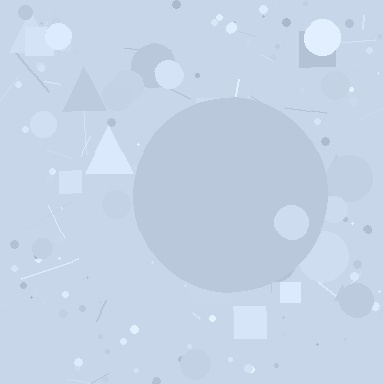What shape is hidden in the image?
A circle is hidden in the image.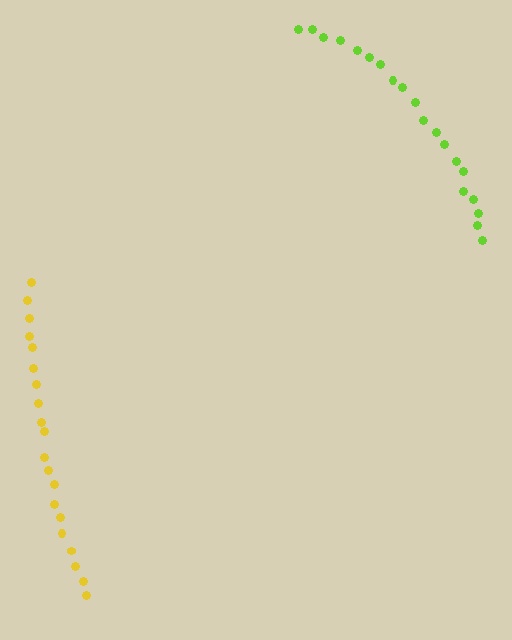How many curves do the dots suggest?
There are 2 distinct paths.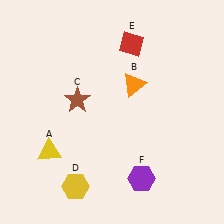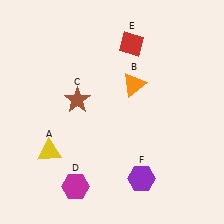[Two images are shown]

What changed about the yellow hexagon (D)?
In Image 1, D is yellow. In Image 2, it changed to magenta.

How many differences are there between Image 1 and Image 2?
There is 1 difference between the two images.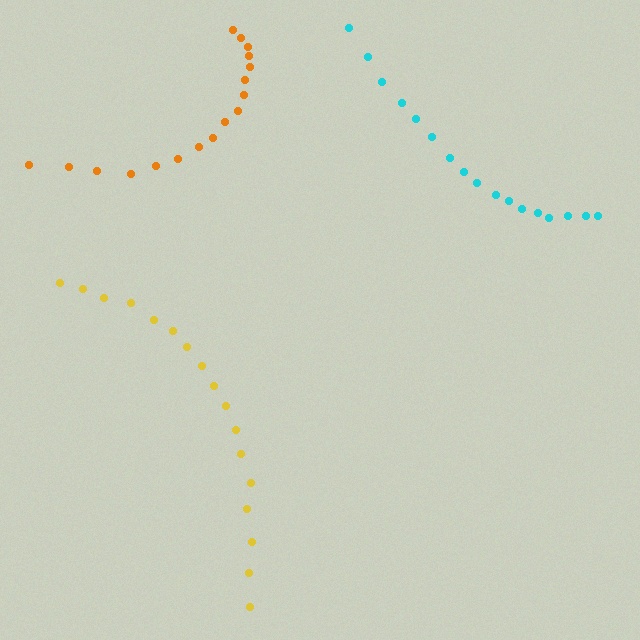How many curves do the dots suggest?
There are 3 distinct paths.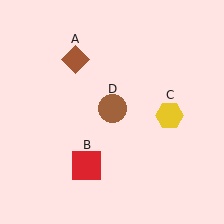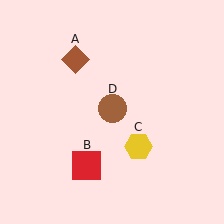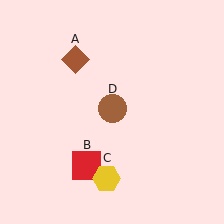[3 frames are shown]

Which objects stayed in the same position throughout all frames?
Brown diamond (object A) and red square (object B) and brown circle (object D) remained stationary.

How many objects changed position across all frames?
1 object changed position: yellow hexagon (object C).